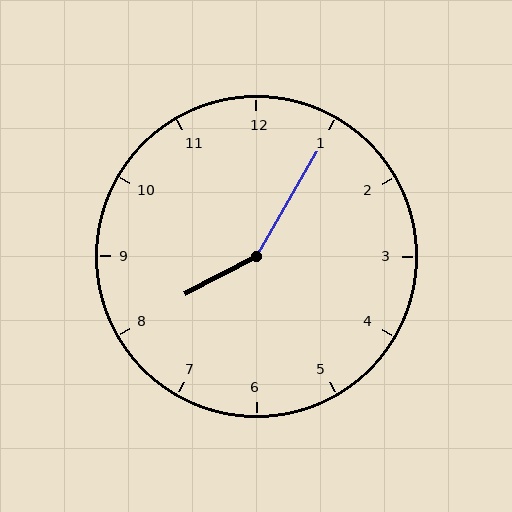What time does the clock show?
8:05.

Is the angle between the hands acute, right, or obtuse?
It is obtuse.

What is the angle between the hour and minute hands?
Approximately 148 degrees.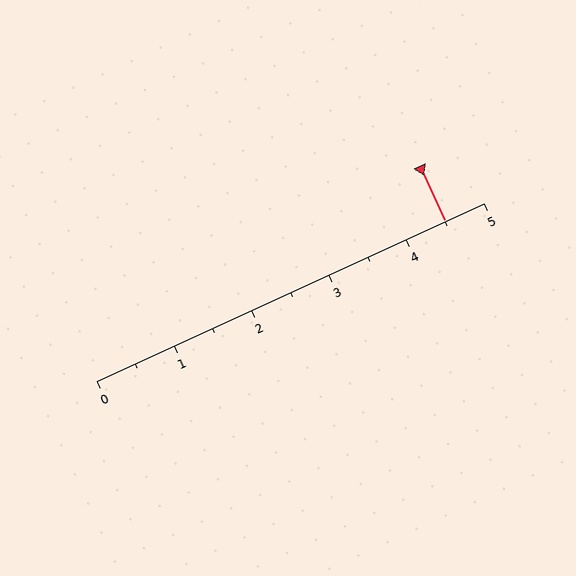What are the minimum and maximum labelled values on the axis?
The axis runs from 0 to 5.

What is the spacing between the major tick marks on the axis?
The major ticks are spaced 1 apart.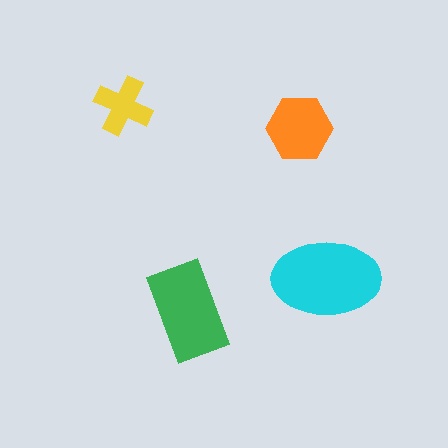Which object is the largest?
The cyan ellipse.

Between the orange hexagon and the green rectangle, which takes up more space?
The green rectangle.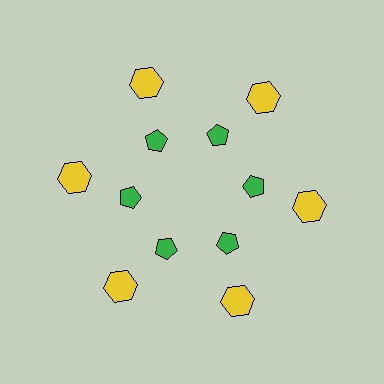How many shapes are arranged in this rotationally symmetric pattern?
There are 12 shapes, arranged in 6 groups of 2.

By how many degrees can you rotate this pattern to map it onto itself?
The pattern maps onto itself every 60 degrees of rotation.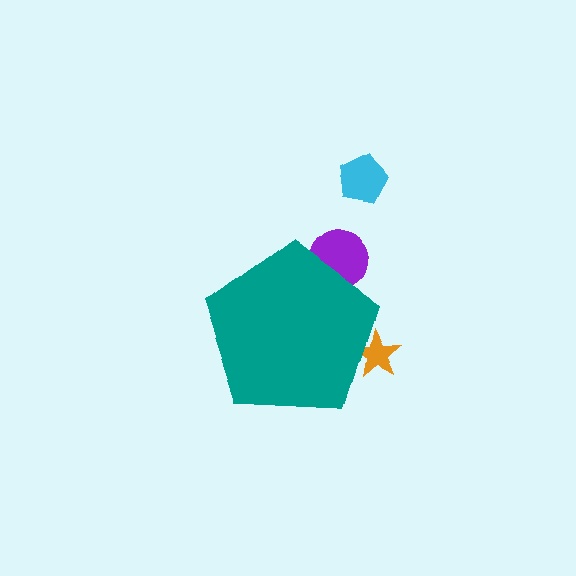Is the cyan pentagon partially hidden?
No, the cyan pentagon is fully visible.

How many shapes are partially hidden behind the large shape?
2 shapes are partially hidden.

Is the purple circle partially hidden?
Yes, the purple circle is partially hidden behind the teal pentagon.